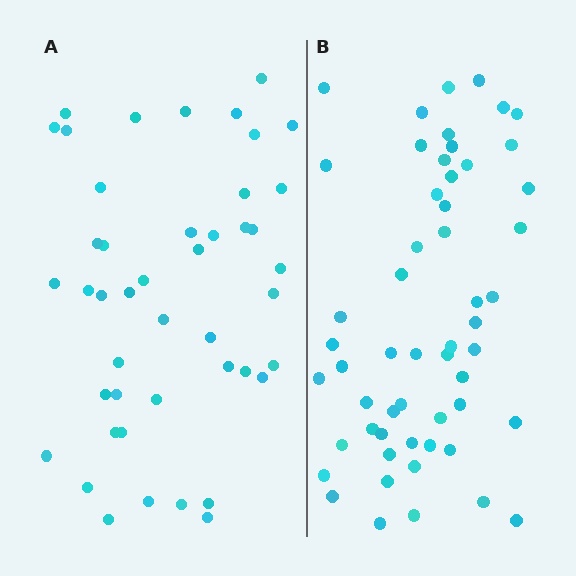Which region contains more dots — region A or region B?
Region B (the right region) has more dots.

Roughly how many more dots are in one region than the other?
Region B has roughly 10 or so more dots than region A.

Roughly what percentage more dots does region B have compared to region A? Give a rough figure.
About 20% more.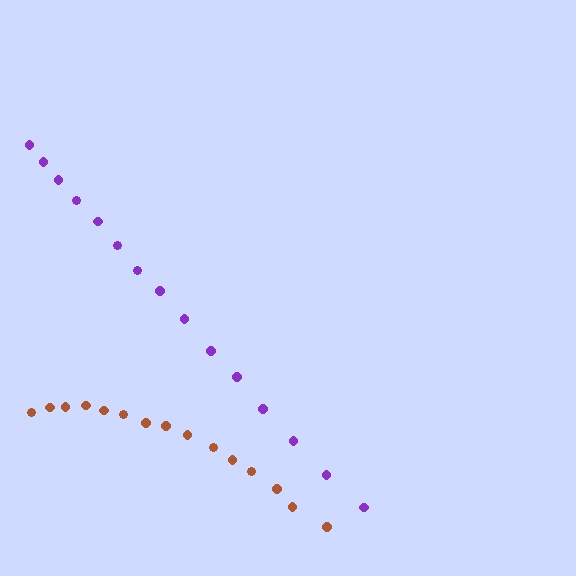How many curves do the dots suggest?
There are 2 distinct paths.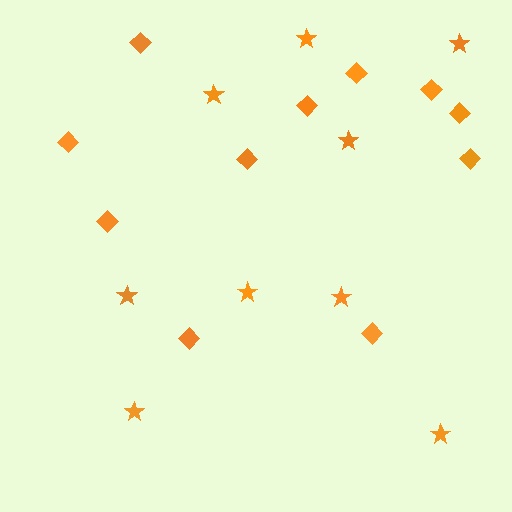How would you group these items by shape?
There are 2 groups: one group of stars (9) and one group of diamonds (11).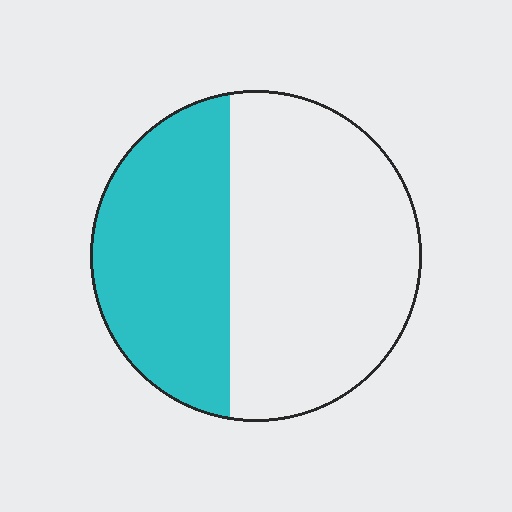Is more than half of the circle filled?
No.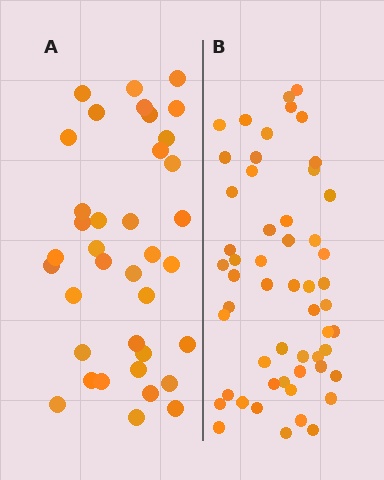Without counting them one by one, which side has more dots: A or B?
Region B (the right region) has more dots.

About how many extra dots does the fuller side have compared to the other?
Region B has approximately 15 more dots than region A.